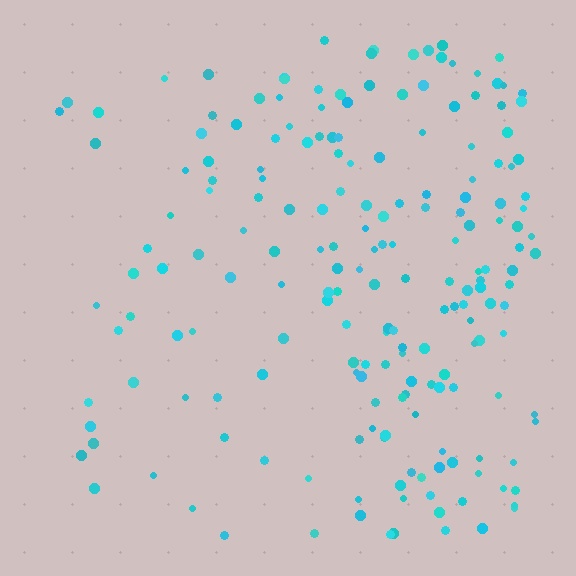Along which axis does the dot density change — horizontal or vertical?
Horizontal.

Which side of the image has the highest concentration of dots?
The right.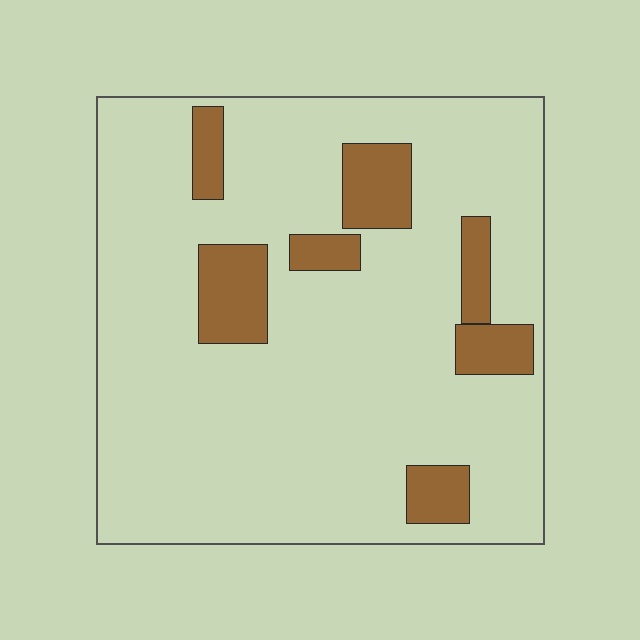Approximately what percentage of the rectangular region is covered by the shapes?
Approximately 15%.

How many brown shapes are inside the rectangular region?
7.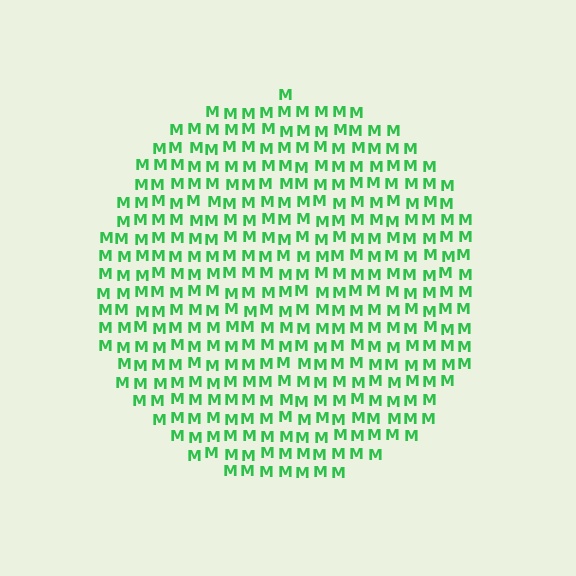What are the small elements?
The small elements are letter M's.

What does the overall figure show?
The overall figure shows a circle.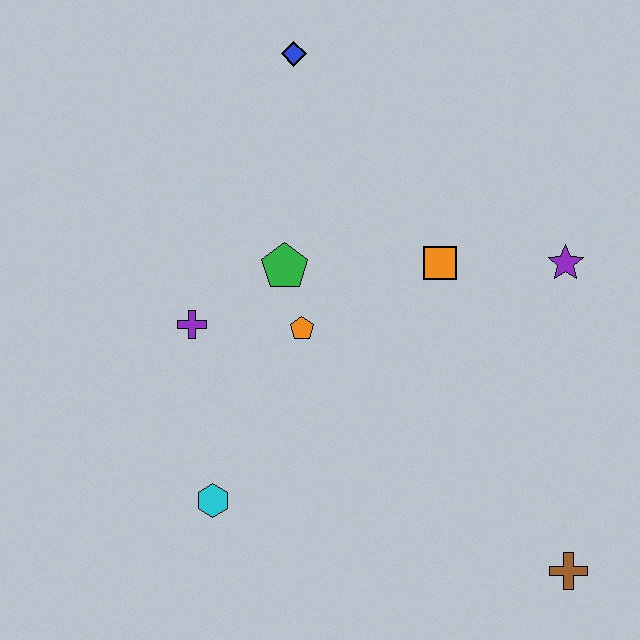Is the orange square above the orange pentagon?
Yes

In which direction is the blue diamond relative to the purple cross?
The blue diamond is above the purple cross.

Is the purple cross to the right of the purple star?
No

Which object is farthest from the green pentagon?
The brown cross is farthest from the green pentagon.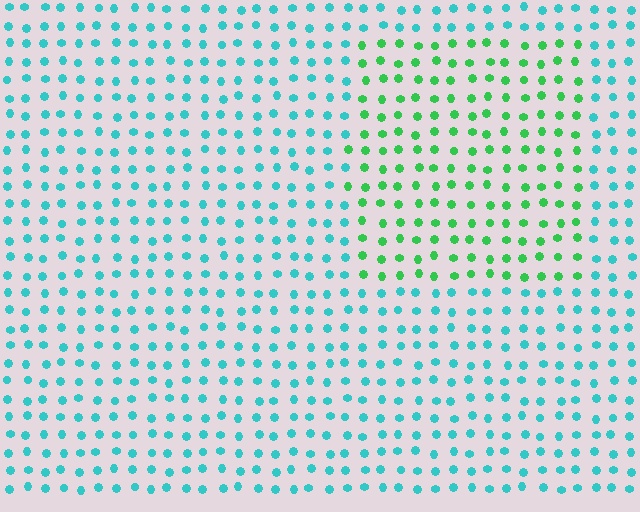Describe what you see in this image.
The image is filled with small cyan elements in a uniform arrangement. A rectangle-shaped region is visible where the elements are tinted to a slightly different hue, forming a subtle color boundary.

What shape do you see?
I see a rectangle.